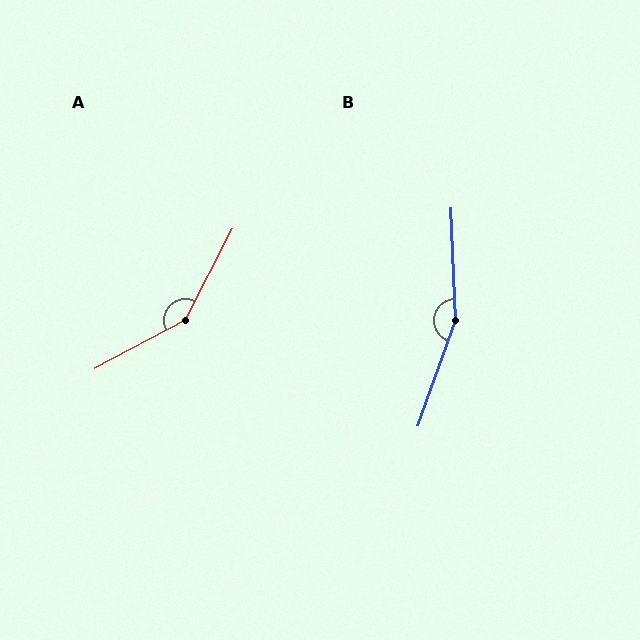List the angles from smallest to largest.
A (146°), B (158°).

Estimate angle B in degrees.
Approximately 158 degrees.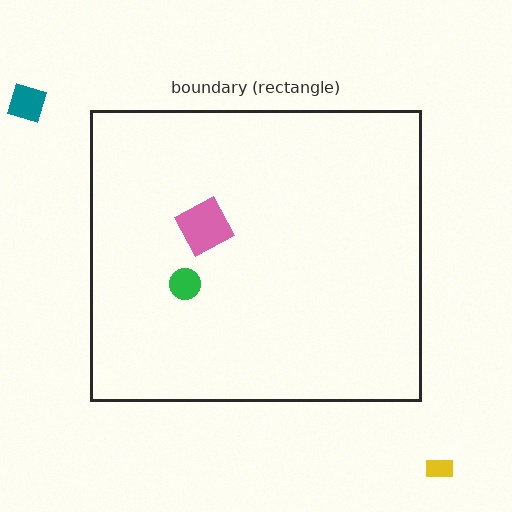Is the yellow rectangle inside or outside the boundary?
Outside.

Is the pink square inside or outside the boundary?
Inside.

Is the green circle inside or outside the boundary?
Inside.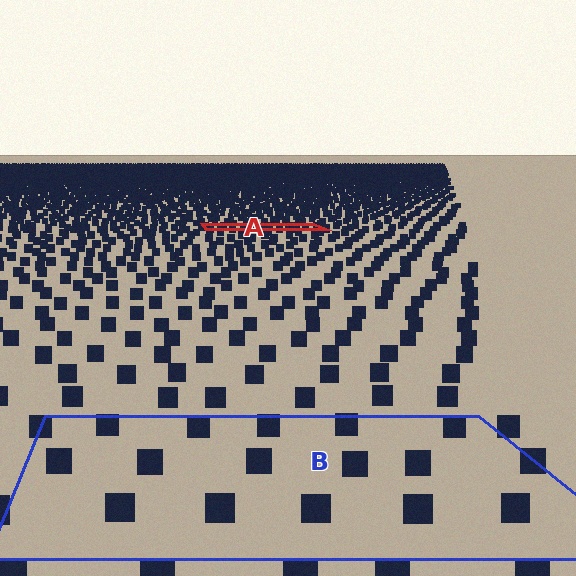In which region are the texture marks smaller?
The texture marks are smaller in region A, because it is farther away.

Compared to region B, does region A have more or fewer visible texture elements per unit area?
Region A has more texture elements per unit area — they are packed more densely because it is farther away.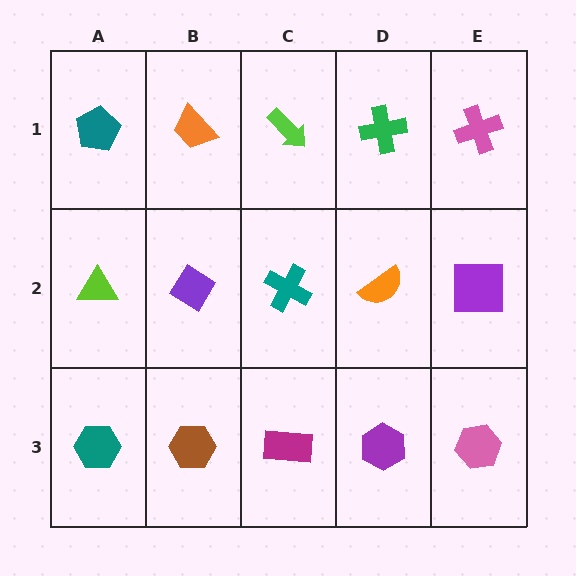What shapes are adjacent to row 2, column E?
A pink cross (row 1, column E), a pink hexagon (row 3, column E), an orange semicircle (row 2, column D).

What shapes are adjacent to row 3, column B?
A purple diamond (row 2, column B), a teal hexagon (row 3, column A), a magenta rectangle (row 3, column C).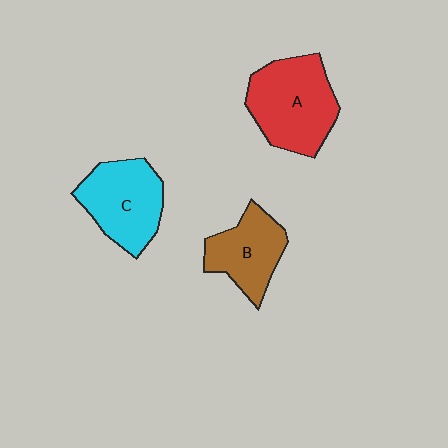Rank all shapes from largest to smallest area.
From largest to smallest: A (red), C (cyan), B (brown).